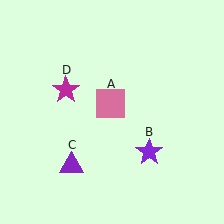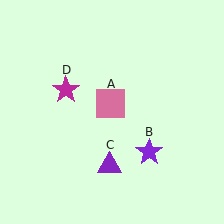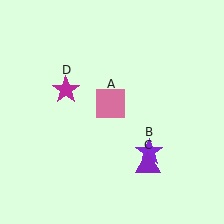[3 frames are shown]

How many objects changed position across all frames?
1 object changed position: purple triangle (object C).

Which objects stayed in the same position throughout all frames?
Pink square (object A) and purple star (object B) and magenta star (object D) remained stationary.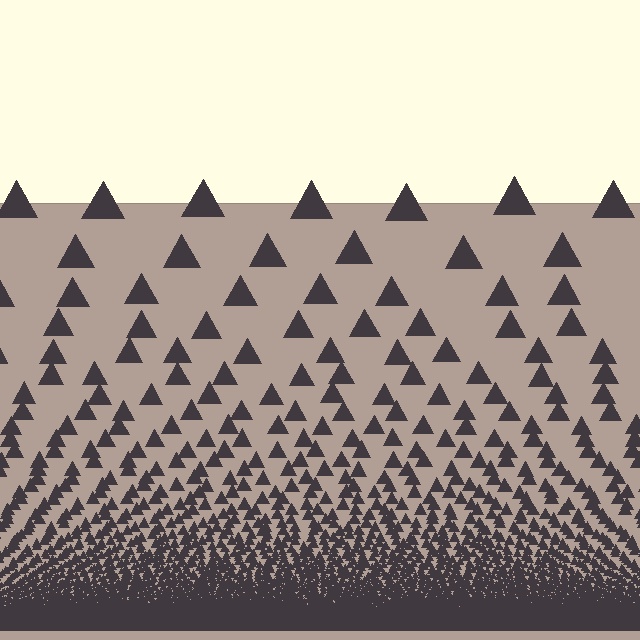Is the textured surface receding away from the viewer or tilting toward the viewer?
The surface appears to tilt toward the viewer. Texture elements get larger and sparser toward the top.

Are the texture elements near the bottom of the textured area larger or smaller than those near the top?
Smaller. The gradient is inverted — elements near the bottom are smaller and denser.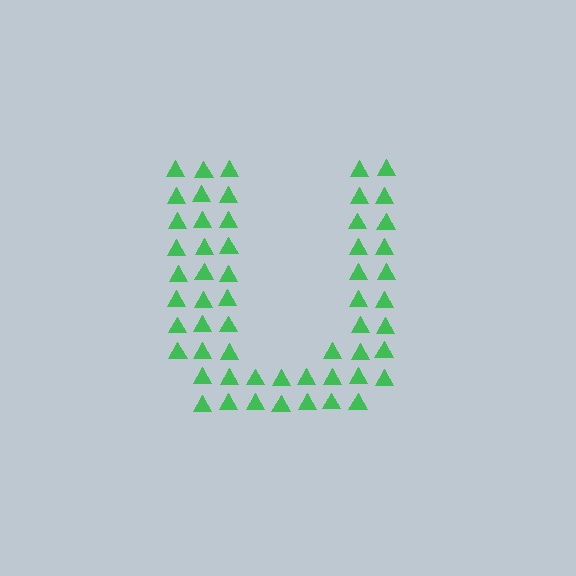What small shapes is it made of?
It is made of small triangles.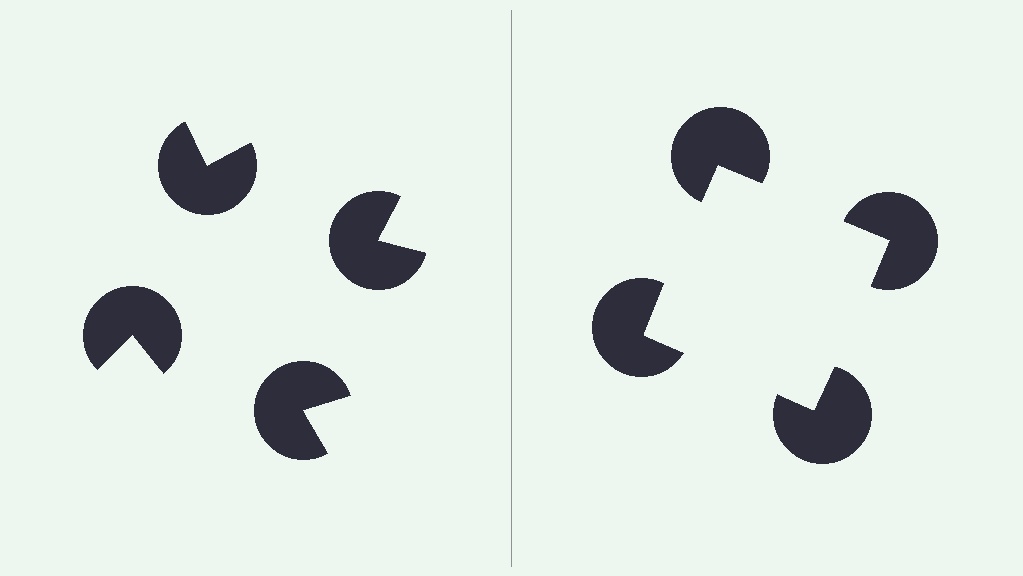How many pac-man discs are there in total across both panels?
8 — 4 on each side.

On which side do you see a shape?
An illusory square appears on the right side. On the left side the wedge cuts are rotated, so no coherent shape forms.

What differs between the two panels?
The pac-man discs are positioned identically on both sides; only the wedge orientations differ. On the right they align to a square; on the left they are misaligned.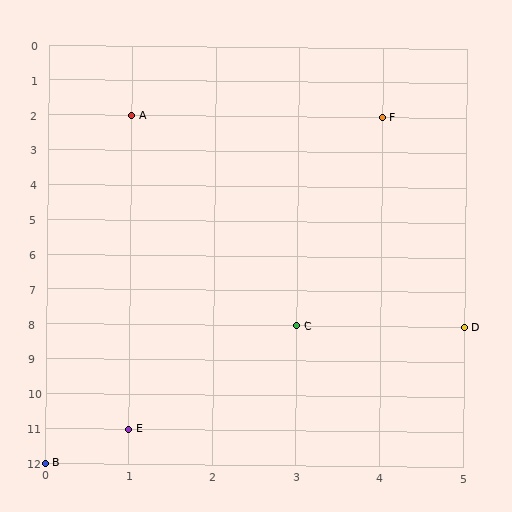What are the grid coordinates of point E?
Point E is at grid coordinates (1, 11).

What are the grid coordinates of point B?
Point B is at grid coordinates (0, 12).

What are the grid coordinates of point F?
Point F is at grid coordinates (4, 2).